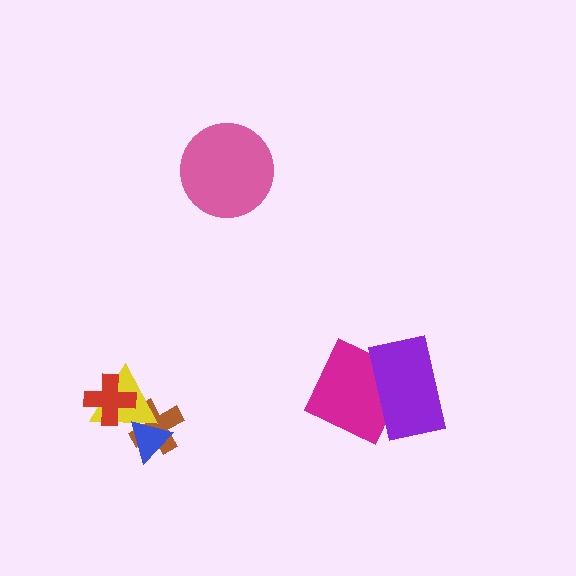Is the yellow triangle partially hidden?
Yes, it is partially covered by another shape.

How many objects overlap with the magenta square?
1 object overlaps with the magenta square.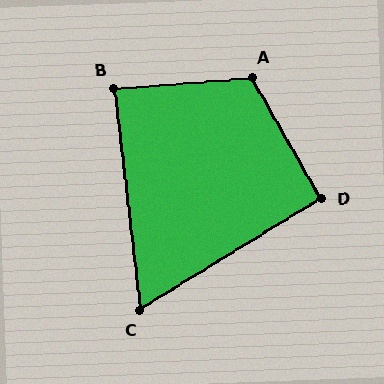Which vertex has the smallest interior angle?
C, at approximately 65 degrees.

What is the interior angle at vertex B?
Approximately 88 degrees (approximately right).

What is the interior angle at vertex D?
Approximately 92 degrees (approximately right).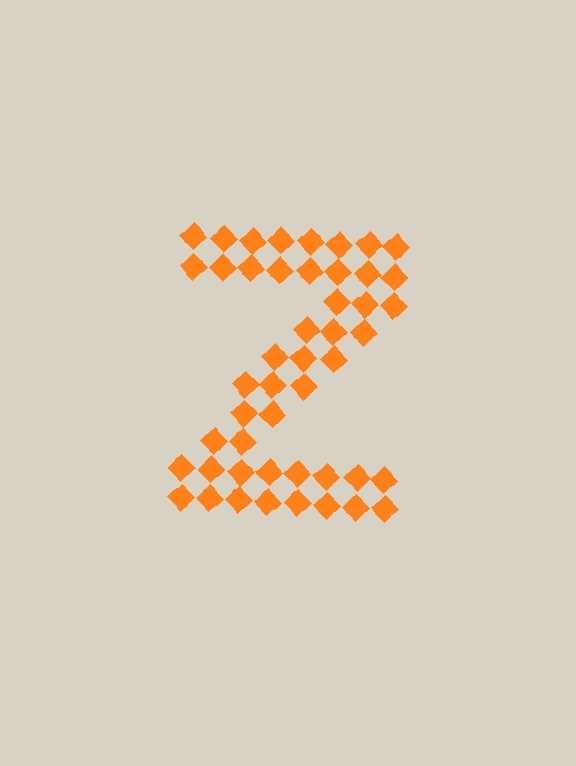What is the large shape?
The large shape is the letter Z.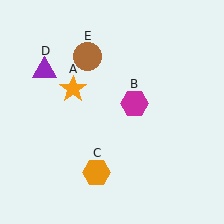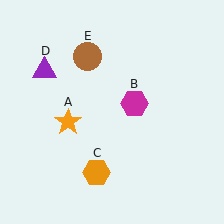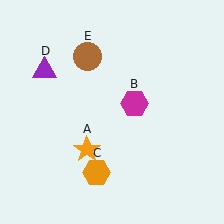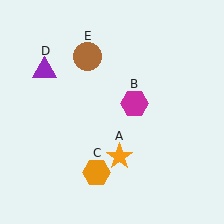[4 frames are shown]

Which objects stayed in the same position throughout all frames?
Magenta hexagon (object B) and orange hexagon (object C) and purple triangle (object D) and brown circle (object E) remained stationary.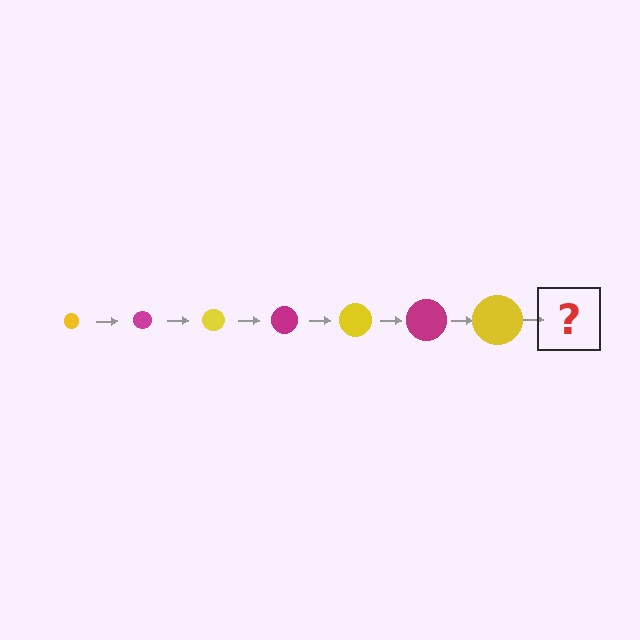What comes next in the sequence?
The next element should be a magenta circle, larger than the previous one.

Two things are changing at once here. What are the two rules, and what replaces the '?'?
The two rules are that the circle grows larger each step and the color cycles through yellow and magenta. The '?' should be a magenta circle, larger than the previous one.